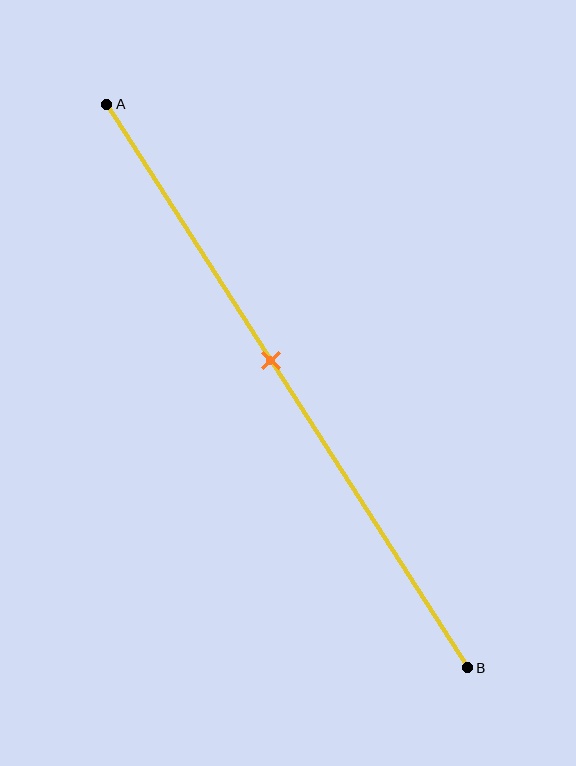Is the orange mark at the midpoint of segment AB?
No, the mark is at about 45% from A, not at the 50% midpoint.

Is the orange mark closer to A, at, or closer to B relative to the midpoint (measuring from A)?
The orange mark is closer to point A than the midpoint of segment AB.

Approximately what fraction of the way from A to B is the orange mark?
The orange mark is approximately 45% of the way from A to B.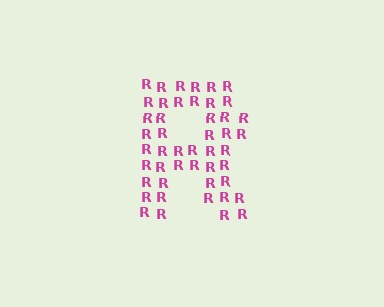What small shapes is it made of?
It is made of small letter R's.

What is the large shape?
The large shape is the letter R.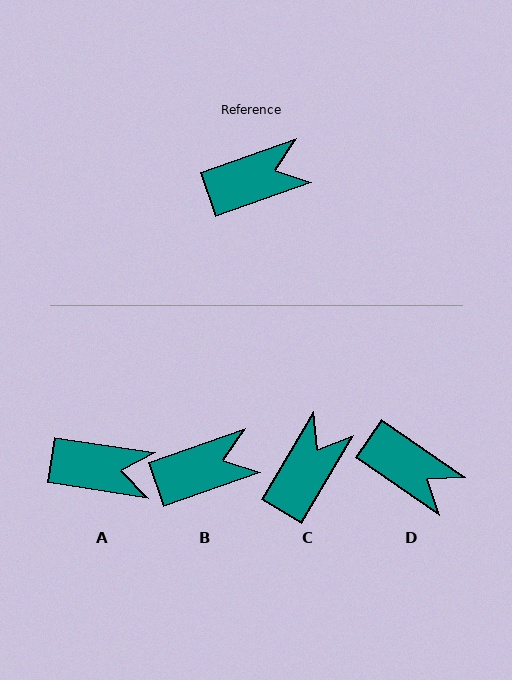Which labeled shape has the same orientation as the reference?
B.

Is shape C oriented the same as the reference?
No, it is off by about 40 degrees.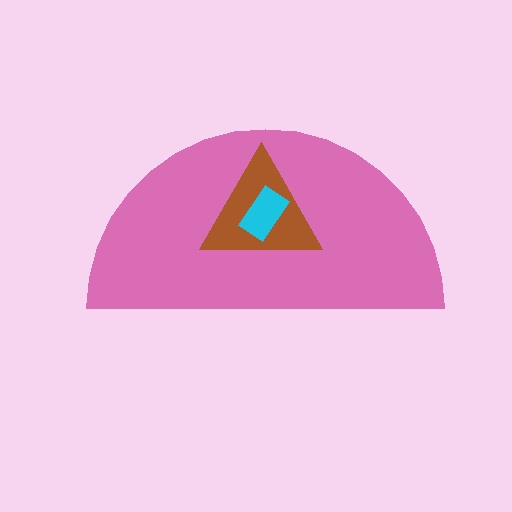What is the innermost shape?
The cyan rectangle.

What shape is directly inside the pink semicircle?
The brown triangle.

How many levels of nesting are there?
3.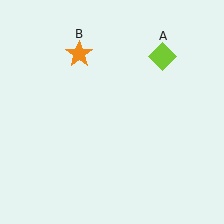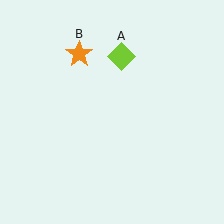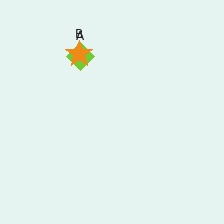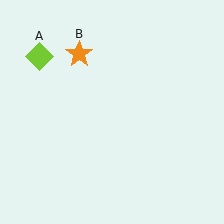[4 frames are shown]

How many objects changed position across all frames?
1 object changed position: lime diamond (object A).